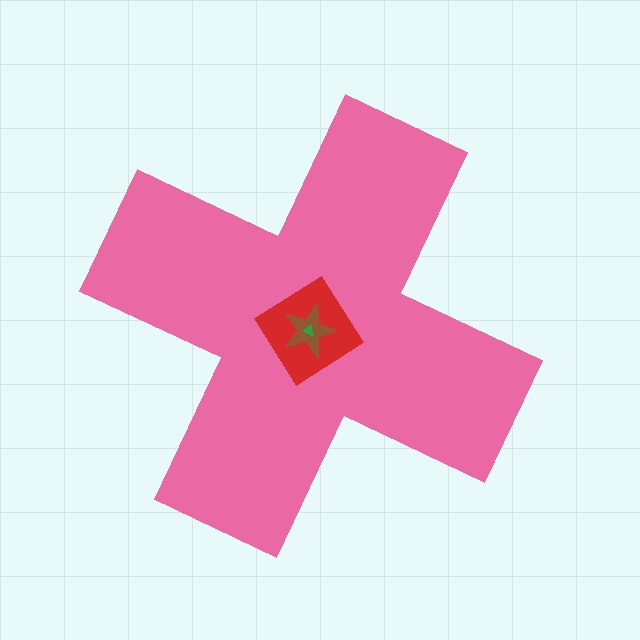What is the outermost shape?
The pink cross.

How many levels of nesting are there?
4.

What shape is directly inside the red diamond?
The brown star.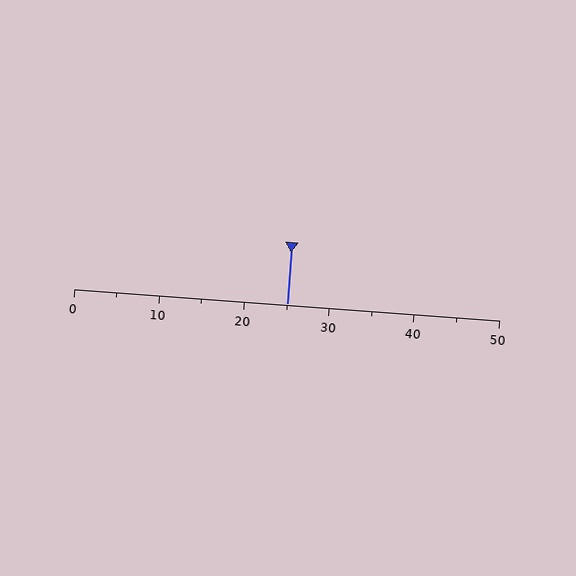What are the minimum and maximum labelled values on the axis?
The axis runs from 0 to 50.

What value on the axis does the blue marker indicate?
The marker indicates approximately 25.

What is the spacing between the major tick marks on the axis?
The major ticks are spaced 10 apart.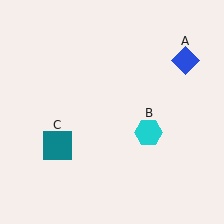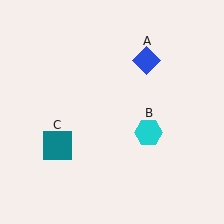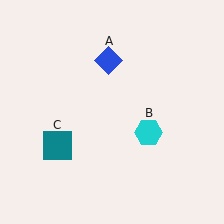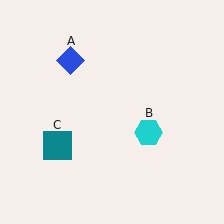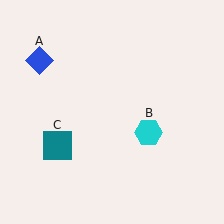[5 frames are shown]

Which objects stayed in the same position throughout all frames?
Cyan hexagon (object B) and teal square (object C) remained stationary.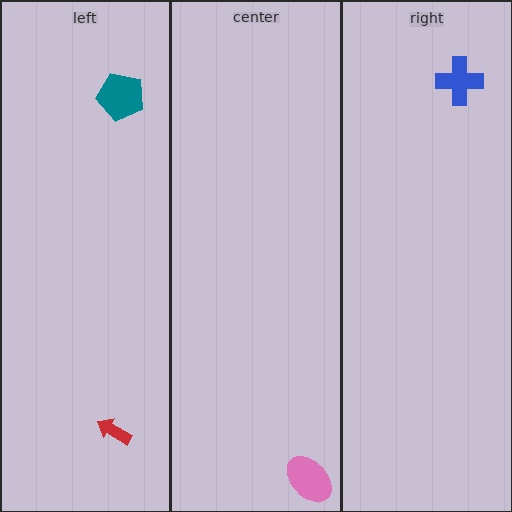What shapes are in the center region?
The pink ellipse.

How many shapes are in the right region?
1.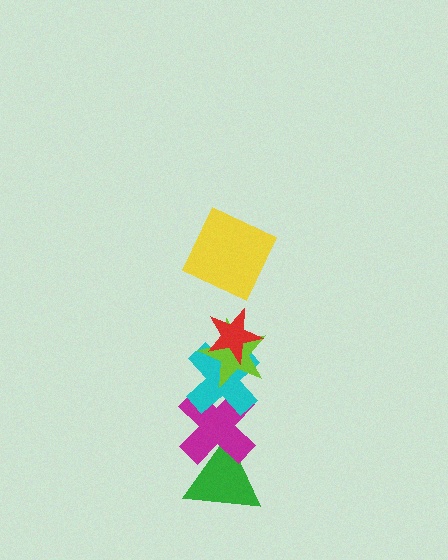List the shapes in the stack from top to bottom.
From top to bottom: the yellow square, the red star, the lime star, the cyan cross, the magenta cross, the green triangle.